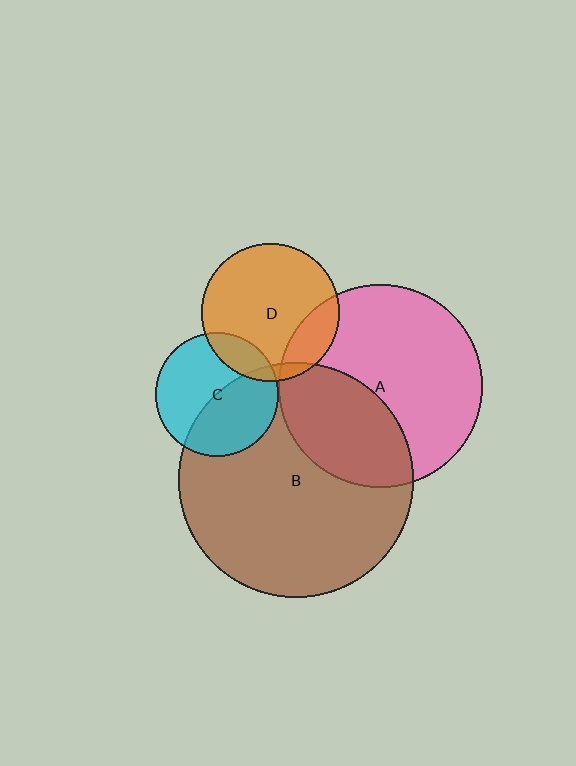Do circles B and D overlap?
Yes.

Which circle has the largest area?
Circle B (brown).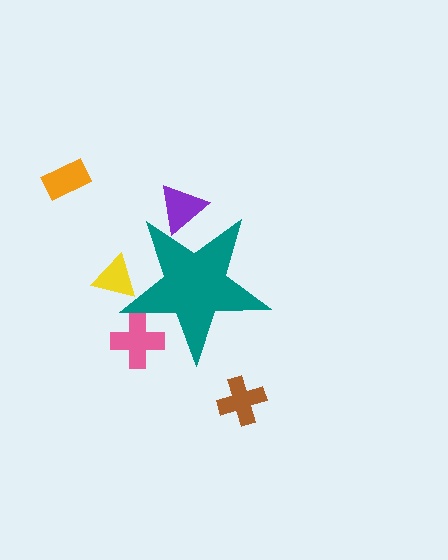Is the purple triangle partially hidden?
Yes, the purple triangle is partially hidden behind the teal star.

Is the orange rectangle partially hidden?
No, the orange rectangle is fully visible.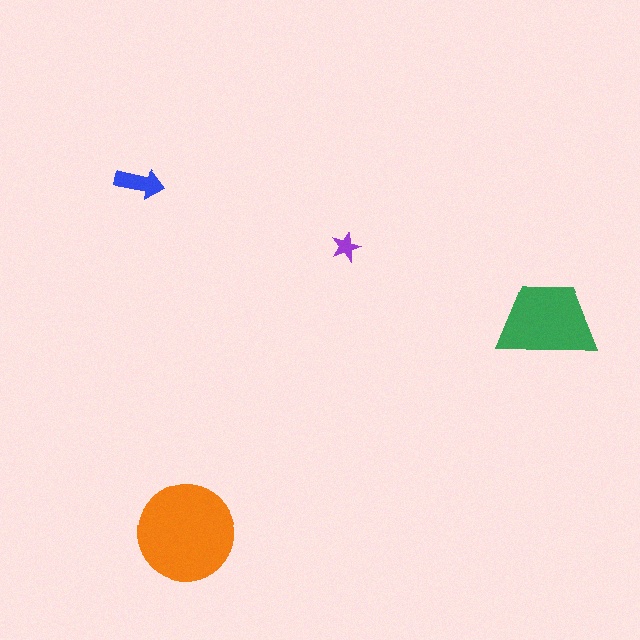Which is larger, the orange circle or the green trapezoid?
The orange circle.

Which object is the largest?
The orange circle.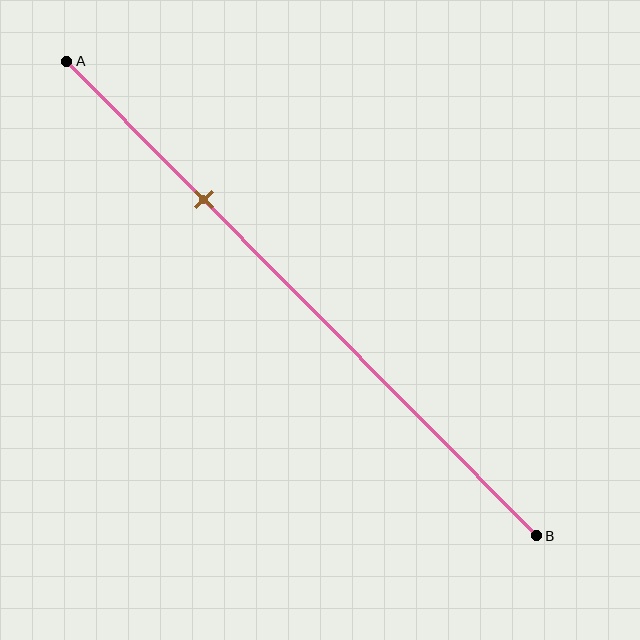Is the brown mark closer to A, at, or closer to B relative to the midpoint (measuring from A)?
The brown mark is closer to point A than the midpoint of segment AB.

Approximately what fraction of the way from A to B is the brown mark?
The brown mark is approximately 30% of the way from A to B.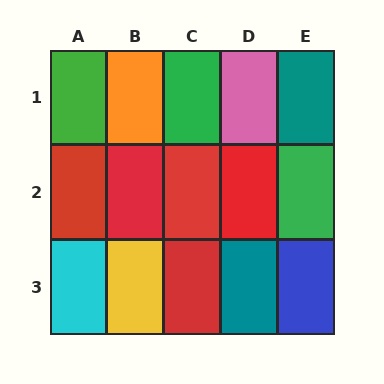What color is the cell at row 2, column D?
Red.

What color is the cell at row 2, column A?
Red.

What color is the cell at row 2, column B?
Red.